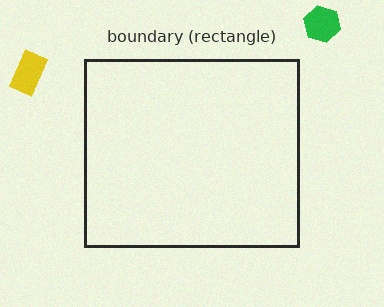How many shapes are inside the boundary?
0 inside, 2 outside.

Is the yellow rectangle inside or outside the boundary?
Outside.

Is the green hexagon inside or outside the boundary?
Outside.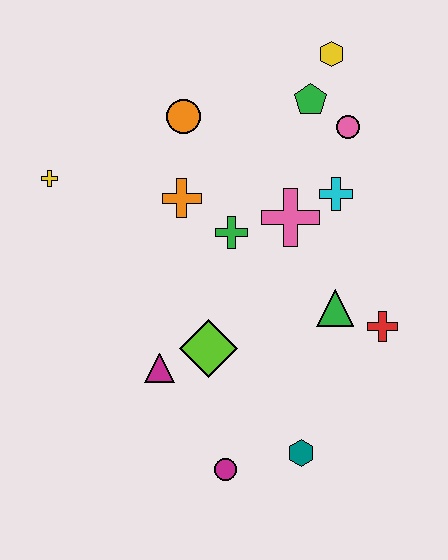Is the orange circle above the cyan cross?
Yes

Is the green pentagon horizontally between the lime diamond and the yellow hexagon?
Yes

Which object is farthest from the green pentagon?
The magenta circle is farthest from the green pentagon.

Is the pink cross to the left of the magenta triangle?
No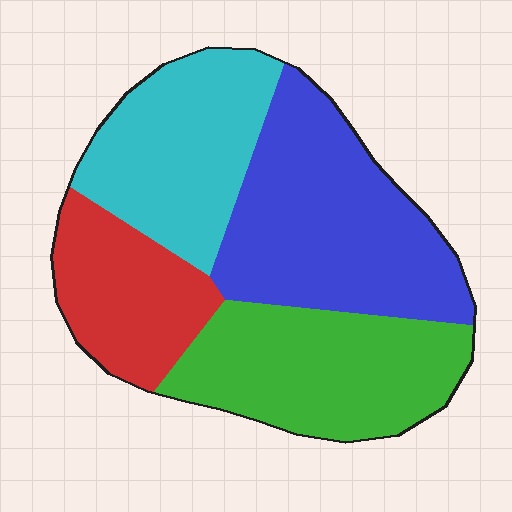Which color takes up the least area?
Red, at roughly 15%.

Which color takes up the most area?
Blue, at roughly 30%.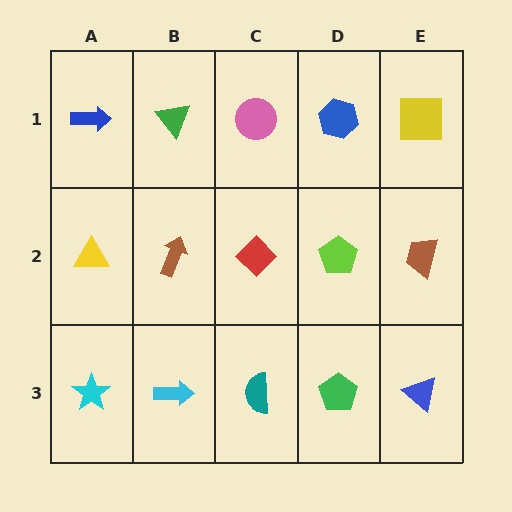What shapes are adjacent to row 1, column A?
A yellow triangle (row 2, column A), a green triangle (row 1, column B).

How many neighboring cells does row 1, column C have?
3.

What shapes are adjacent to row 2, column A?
A blue arrow (row 1, column A), a cyan star (row 3, column A), a brown arrow (row 2, column B).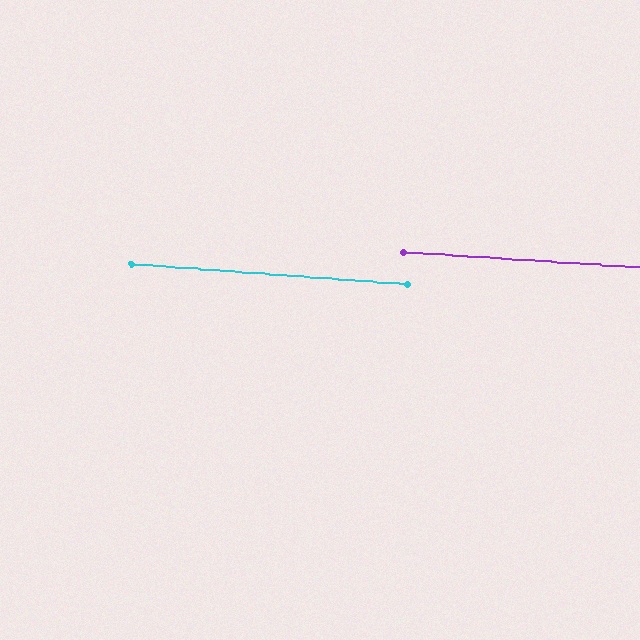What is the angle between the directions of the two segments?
Approximately 1 degree.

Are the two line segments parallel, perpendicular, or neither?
Parallel — their directions differ by only 0.8°.